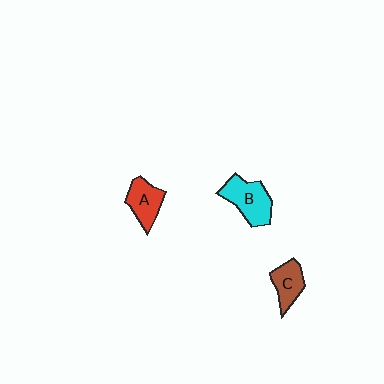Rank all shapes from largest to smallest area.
From largest to smallest: B (cyan), A (red), C (brown).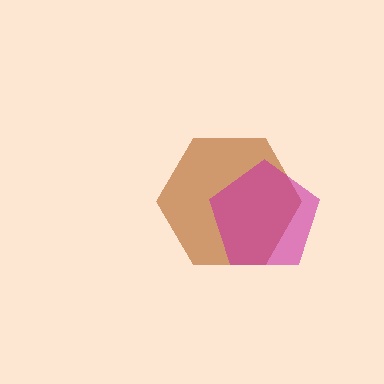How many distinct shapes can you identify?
There are 2 distinct shapes: a brown hexagon, a magenta pentagon.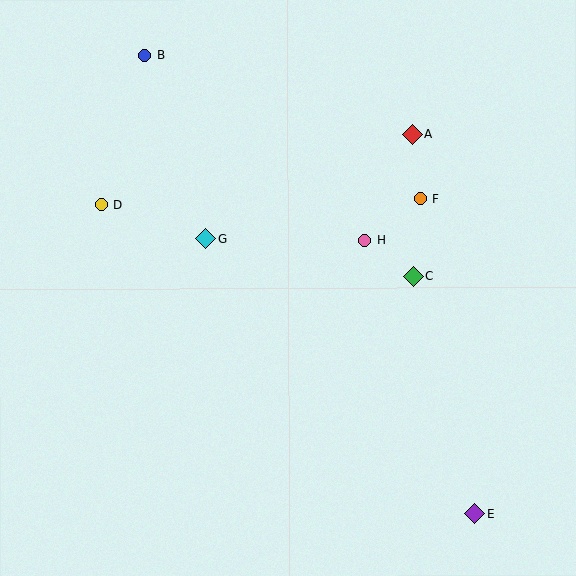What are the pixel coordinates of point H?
Point H is at (364, 240).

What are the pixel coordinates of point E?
Point E is at (475, 514).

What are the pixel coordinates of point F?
Point F is at (420, 199).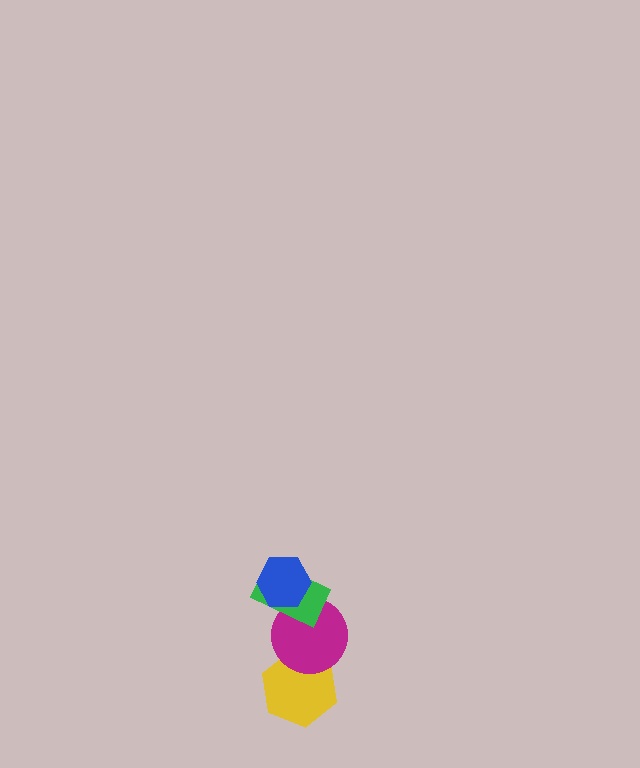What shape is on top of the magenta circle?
The green rectangle is on top of the magenta circle.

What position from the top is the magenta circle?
The magenta circle is 3rd from the top.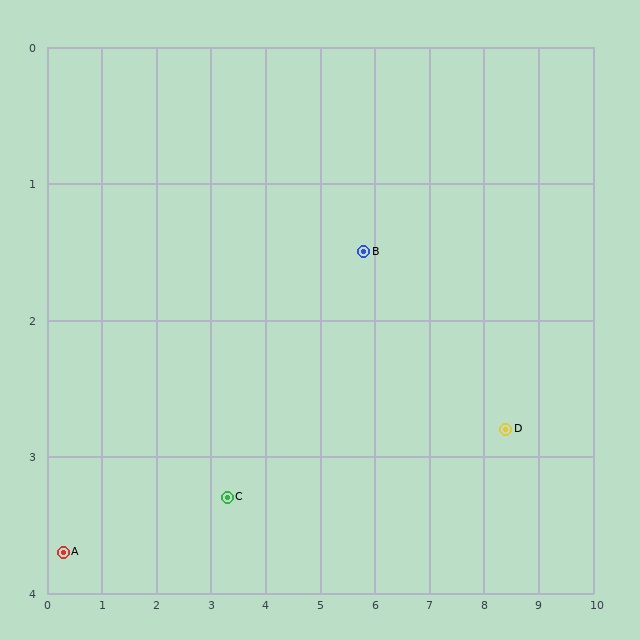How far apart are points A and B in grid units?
Points A and B are about 5.9 grid units apart.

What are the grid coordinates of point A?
Point A is at approximately (0.3, 3.7).